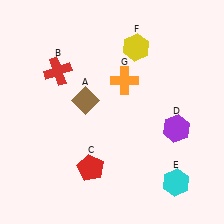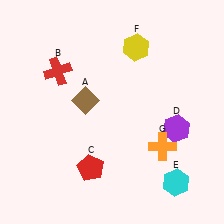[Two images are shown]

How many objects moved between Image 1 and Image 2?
1 object moved between the two images.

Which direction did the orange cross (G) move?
The orange cross (G) moved down.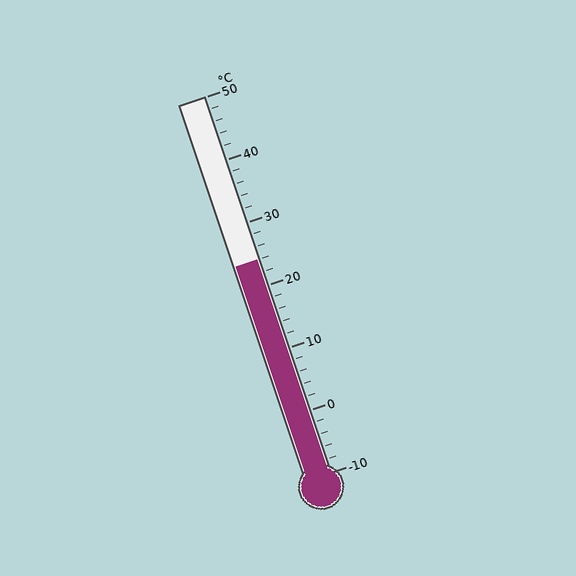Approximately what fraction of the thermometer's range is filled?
The thermometer is filled to approximately 55% of its range.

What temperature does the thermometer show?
The thermometer shows approximately 24°C.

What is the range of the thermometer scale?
The thermometer scale ranges from -10°C to 50°C.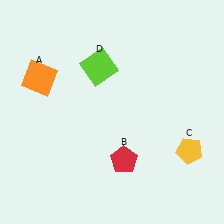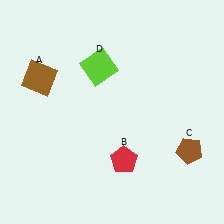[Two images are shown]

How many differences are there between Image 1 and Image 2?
There are 2 differences between the two images.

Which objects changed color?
A changed from orange to brown. C changed from yellow to brown.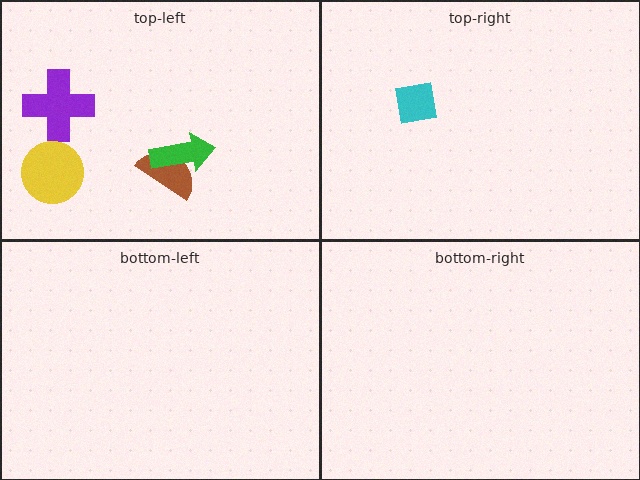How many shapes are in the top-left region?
4.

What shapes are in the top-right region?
The cyan square.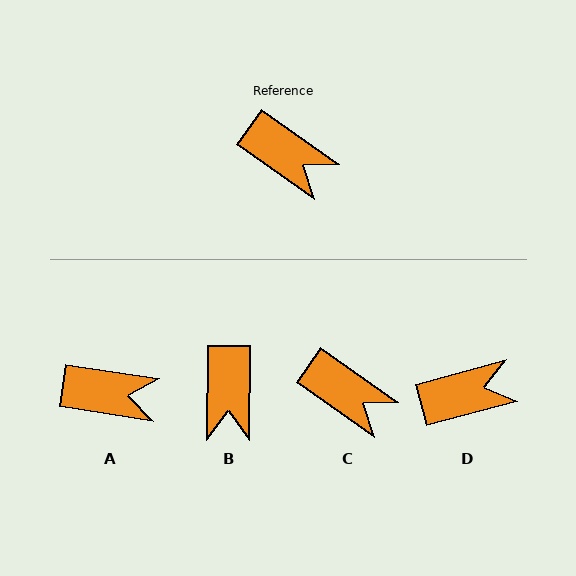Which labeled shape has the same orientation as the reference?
C.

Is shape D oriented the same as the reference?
No, it is off by about 50 degrees.